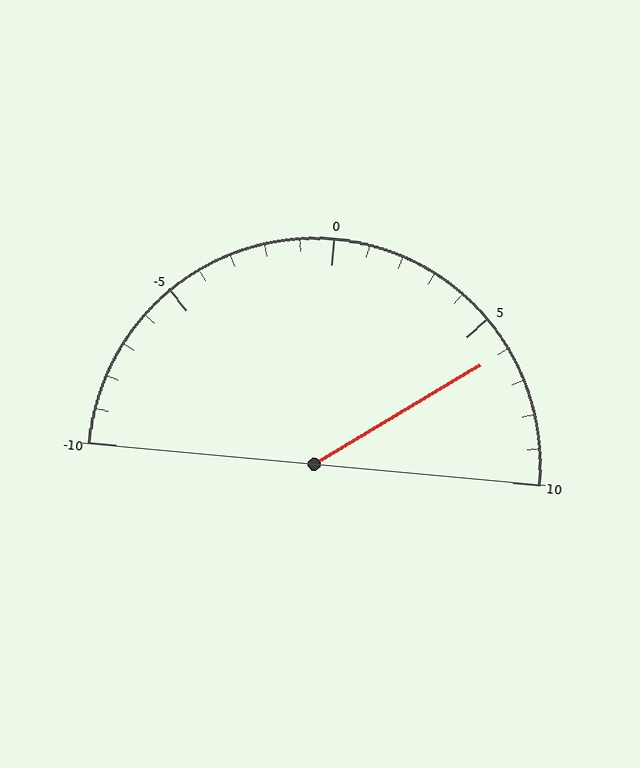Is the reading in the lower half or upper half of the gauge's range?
The reading is in the upper half of the range (-10 to 10).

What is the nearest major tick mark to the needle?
The nearest major tick mark is 5.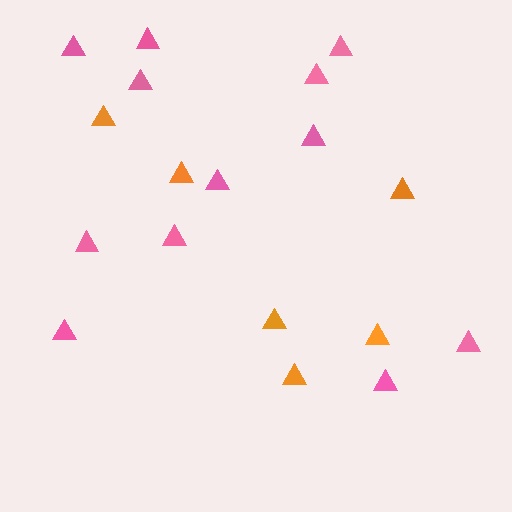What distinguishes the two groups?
There are 2 groups: one group of pink triangles (12) and one group of orange triangles (6).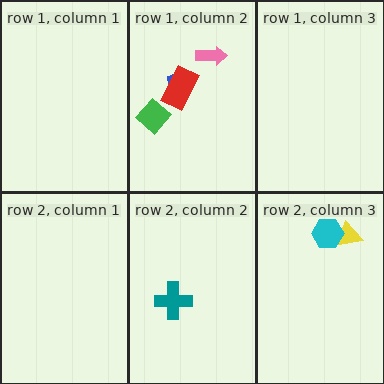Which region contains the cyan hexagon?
The row 2, column 3 region.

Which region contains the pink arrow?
The row 1, column 2 region.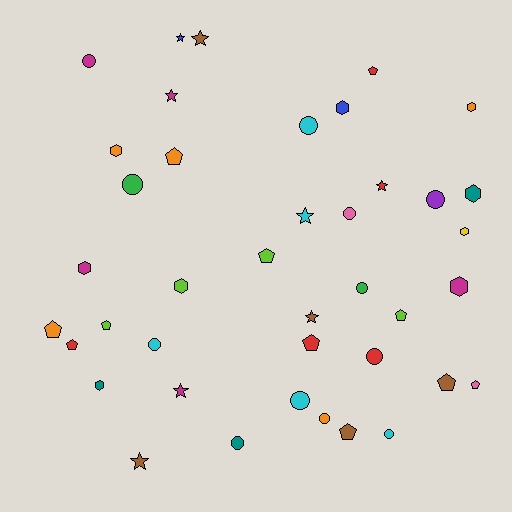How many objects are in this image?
There are 40 objects.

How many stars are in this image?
There are 8 stars.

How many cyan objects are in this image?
There are 5 cyan objects.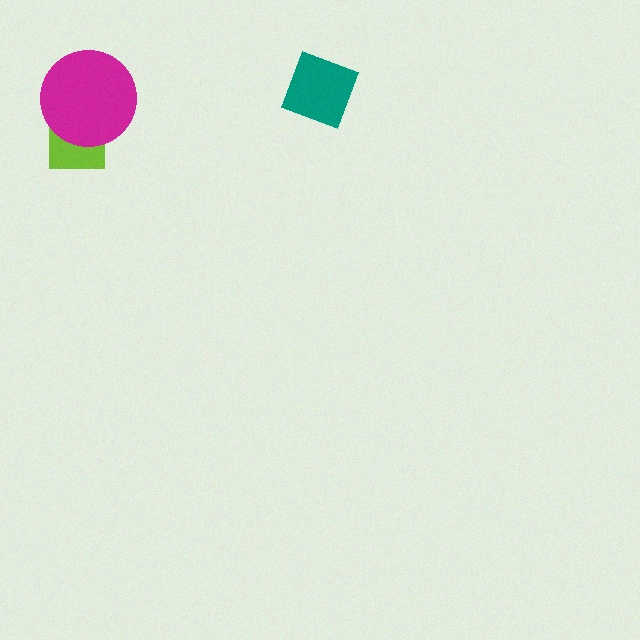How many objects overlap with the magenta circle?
1 object overlaps with the magenta circle.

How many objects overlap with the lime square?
1 object overlaps with the lime square.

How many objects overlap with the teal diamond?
0 objects overlap with the teal diamond.